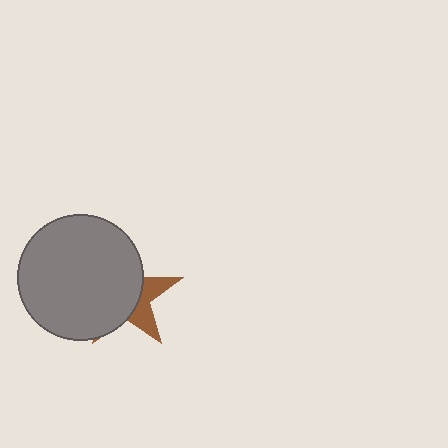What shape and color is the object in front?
The object in front is a gray circle.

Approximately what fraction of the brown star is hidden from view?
Roughly 69% of the brown star is hidden behind the gray circle.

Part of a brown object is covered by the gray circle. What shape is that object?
It is a star.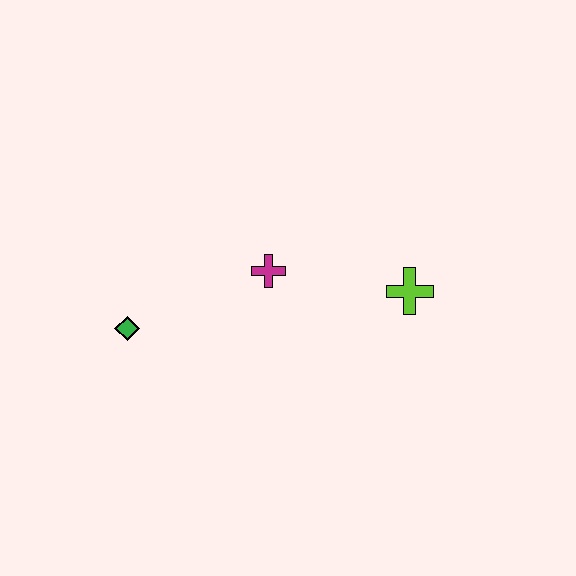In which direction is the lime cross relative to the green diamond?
The lime cross is to the right of the green diamond.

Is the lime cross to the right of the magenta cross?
Yes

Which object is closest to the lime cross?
The magenta cross is closest to the lime cross.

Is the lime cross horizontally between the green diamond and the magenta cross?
No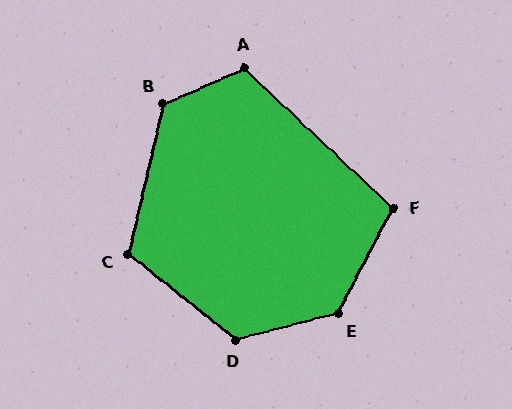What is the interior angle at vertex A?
Approximately 113 degrees (obtuse).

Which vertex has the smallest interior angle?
F, at approximately 106 degrees.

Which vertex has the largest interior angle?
E, at approximately 132 degrees.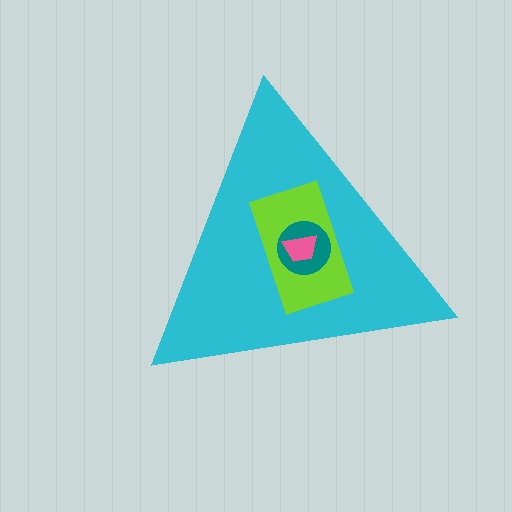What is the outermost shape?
The cyan triangle.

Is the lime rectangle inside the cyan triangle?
Yes.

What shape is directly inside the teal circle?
The pink trapezoid.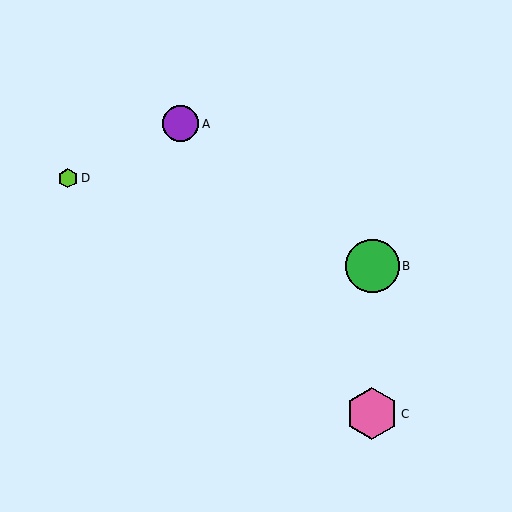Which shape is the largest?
The green circle (labeled B) is the largest.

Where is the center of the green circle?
The center of the green circle is at (372, 266).